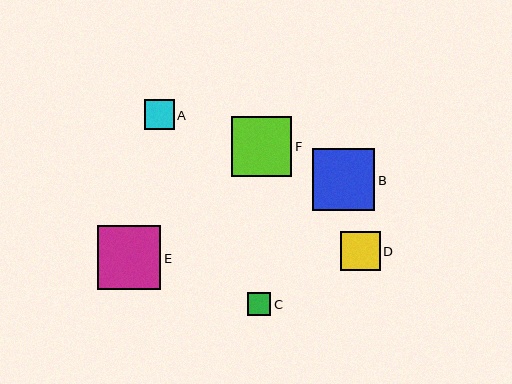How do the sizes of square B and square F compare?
Square B and square F are approximately the same size.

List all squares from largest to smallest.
From largest to smallest: E, B, F, D, A, C.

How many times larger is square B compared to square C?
Square B is approximately 2.7 times the size of square C.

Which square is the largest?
Square E is the largest with a size of approximately 63 pixels.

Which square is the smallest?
Square C is the smallest with a size of approximately 23 pixels.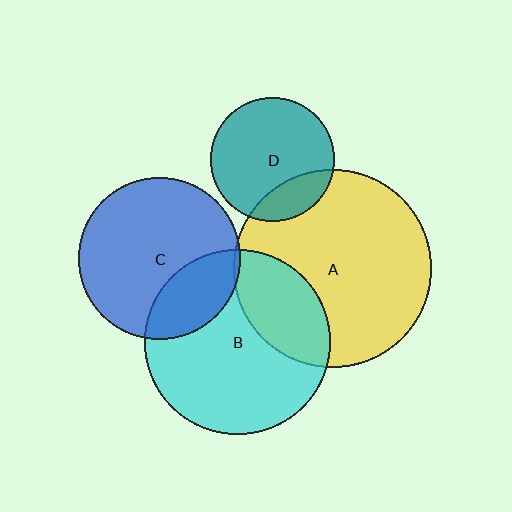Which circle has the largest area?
Circle A (yellow).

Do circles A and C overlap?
Yes.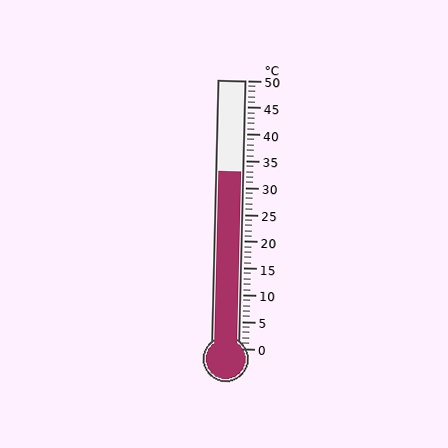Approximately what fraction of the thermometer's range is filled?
The thermometer is filled to approximately 65% of its range.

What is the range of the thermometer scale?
The thermometer scale ranges from 0°C to 50°C.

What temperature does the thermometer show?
The thermometer shows approximately 33°C.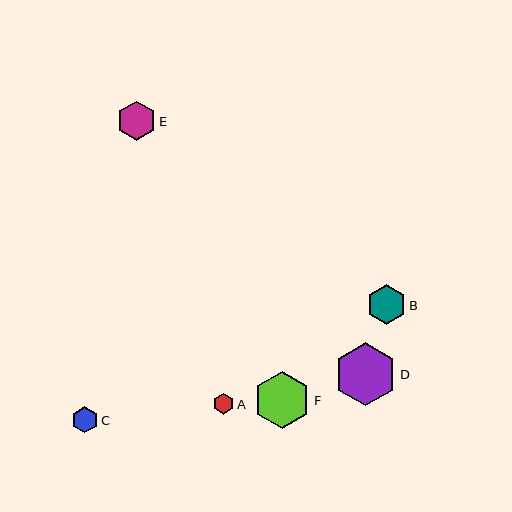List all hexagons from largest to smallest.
From largest to smallest: D, F, B, E, C, A.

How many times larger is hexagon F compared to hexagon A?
Hexagon F is approximately 2.8 times the size of hexagon A.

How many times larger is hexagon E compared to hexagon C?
Hexagon E is approximately 1.5 times the size of hexagon C.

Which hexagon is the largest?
Hexagon D is the largest with a size of approximately 63 pixels.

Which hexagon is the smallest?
Hexagon A is the smallest with a size of approximately 21 pixels.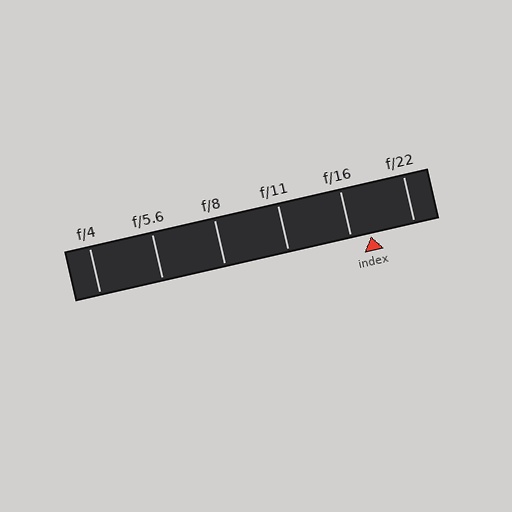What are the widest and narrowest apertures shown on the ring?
The widest aperture shown is f/4 and the narrowest is f/22.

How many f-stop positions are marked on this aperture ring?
There are 6 f-stop positions marked.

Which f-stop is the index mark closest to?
The index mark is closest to f/16.